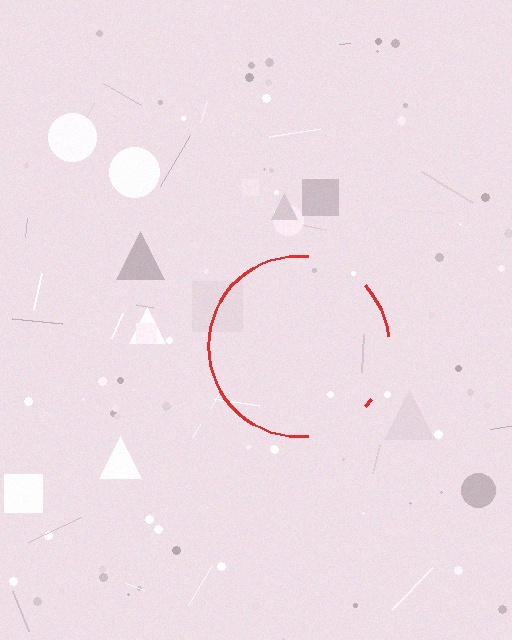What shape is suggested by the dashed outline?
The dashed outline suggests a circle.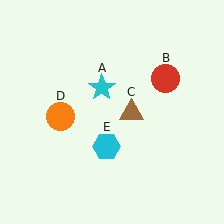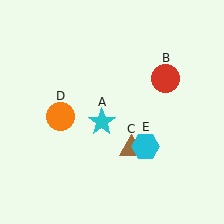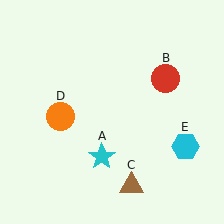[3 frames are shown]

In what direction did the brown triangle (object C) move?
The brown triangle (object C) moved down.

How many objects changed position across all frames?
3 objects changed position: cyan star (object A), brown triangle (object C), cyan hexagon (object E).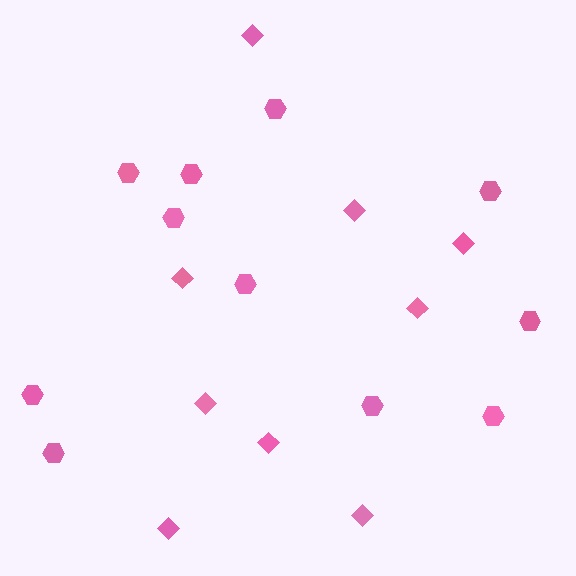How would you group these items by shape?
There are 2 groups: one group of diamonds (9) and one group of hexagons (11).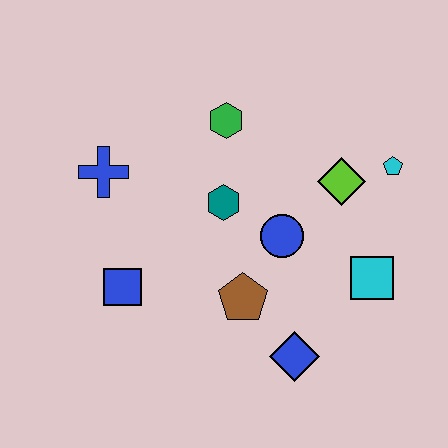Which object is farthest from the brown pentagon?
The cyan pentagon is farthest from the brown pentagon.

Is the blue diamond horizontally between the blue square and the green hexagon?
No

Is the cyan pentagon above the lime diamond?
Yes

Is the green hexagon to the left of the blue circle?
Yes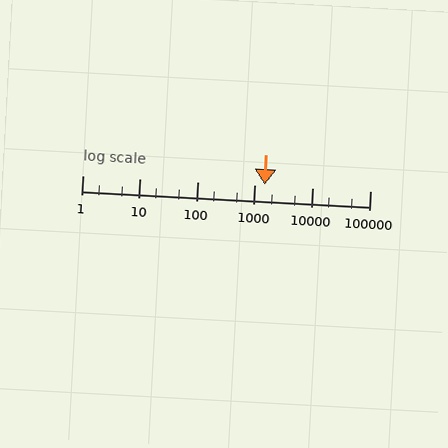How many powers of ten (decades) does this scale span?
The scale spans 5 decades, from 1 to 100000.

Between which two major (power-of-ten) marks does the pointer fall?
The pointer is between 1000 and 10000.